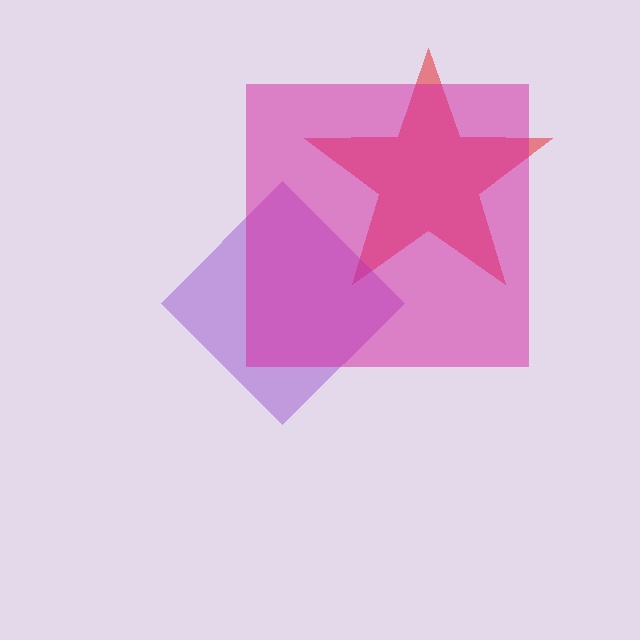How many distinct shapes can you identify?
There are 3 distinct shapes: a red star, a purple diamond, a magenta square.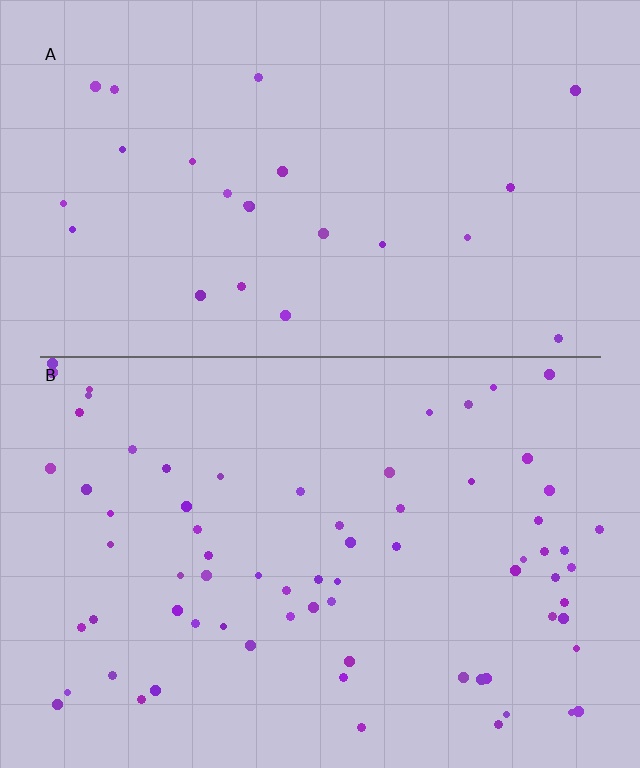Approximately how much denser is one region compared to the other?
Approximately 3.0× — region B over region A.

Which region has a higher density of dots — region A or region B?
B (the bottom).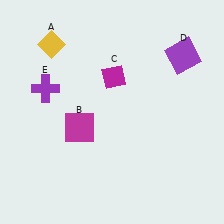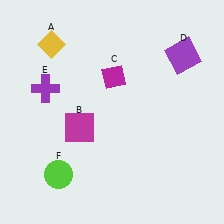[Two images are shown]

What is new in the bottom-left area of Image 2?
A lime circle (F) was added in the bottom-left area of Image 2.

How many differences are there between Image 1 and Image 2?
There is 1 difference between the two images.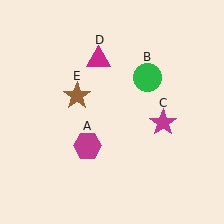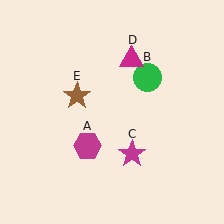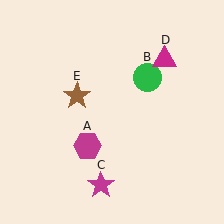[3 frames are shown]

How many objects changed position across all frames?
2 objects changed position: magenta star (object C), magenta triangle (object D).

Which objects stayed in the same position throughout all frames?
Magenta hexagon (object A) and green circle (object B) and brown star (object E) remained stationary.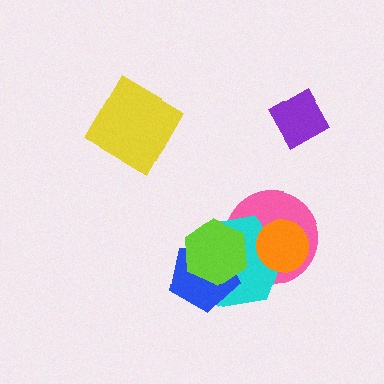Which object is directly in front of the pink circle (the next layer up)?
The cyan hexagon is directly in front of the pink circle.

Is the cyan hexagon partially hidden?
Yes, it is partially covered by another shape.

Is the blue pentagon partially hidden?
Yes, it is partially covered by another shape.